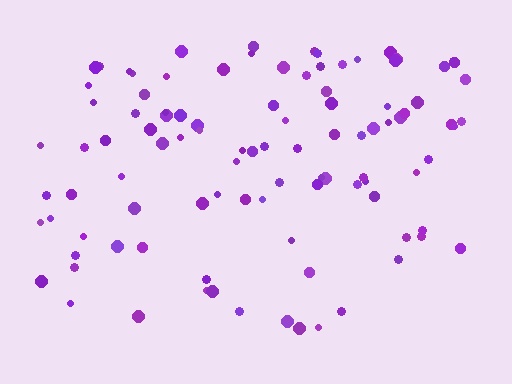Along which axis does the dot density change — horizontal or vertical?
Vertical.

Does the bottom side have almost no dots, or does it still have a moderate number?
Still a moderate number, just noticeably fewer than the top.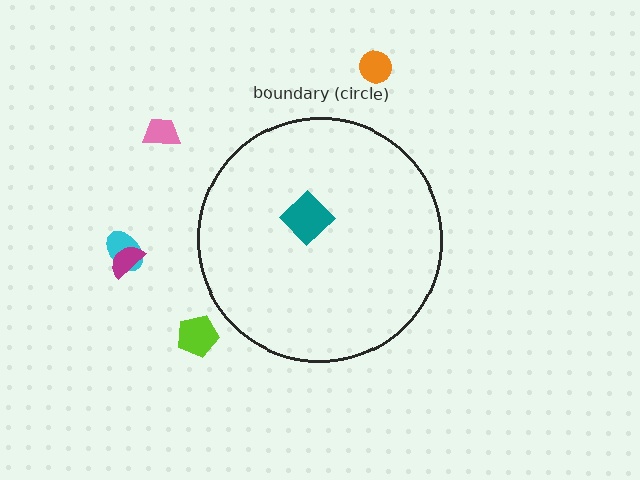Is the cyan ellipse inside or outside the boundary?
Outside.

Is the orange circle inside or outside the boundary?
Outside.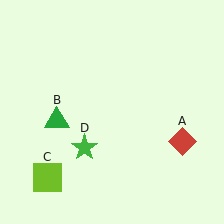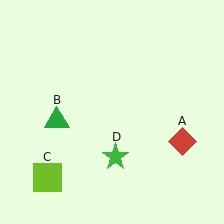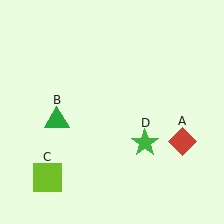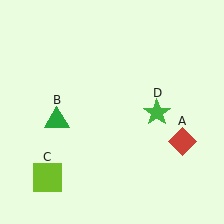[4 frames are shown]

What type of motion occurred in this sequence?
The green star (object D) rotated counterclockwise around the center of the scene.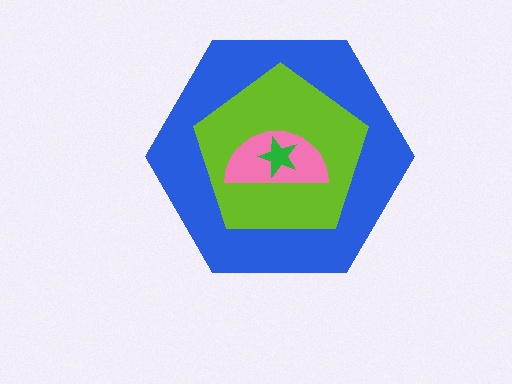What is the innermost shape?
The green star.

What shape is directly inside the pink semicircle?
The green star.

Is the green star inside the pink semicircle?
Yes.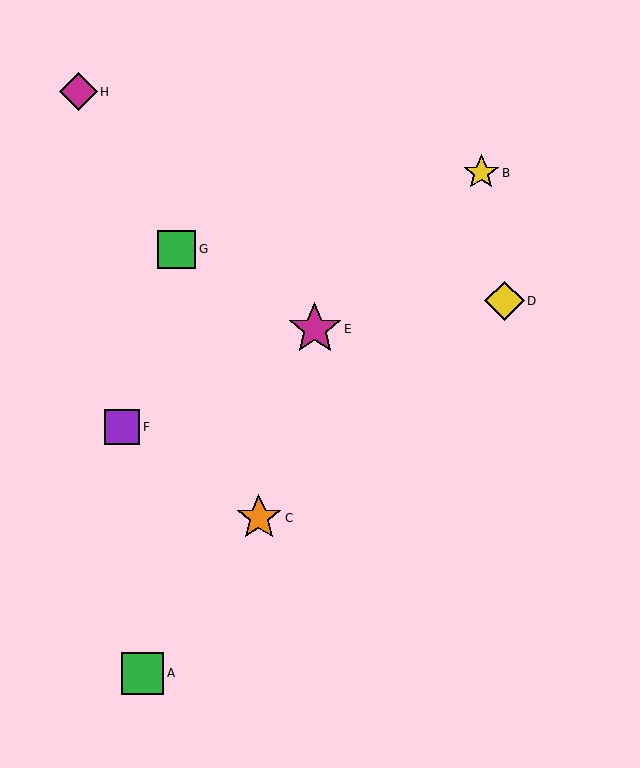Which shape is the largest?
The magenta star (labeled E) is the largest.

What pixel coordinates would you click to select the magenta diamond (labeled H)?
Click at (78, 92) to select the magenta diamond H.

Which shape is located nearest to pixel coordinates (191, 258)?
The green square (labeled G) at (177, 249) is nearest to that location.